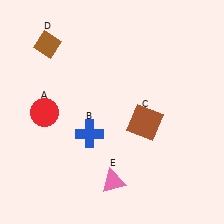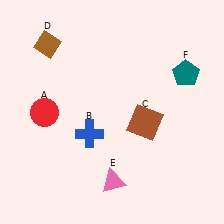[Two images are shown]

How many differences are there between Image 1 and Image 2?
There is 1 difference between the two images.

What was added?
A teal pentagon (F) was added in Image 2.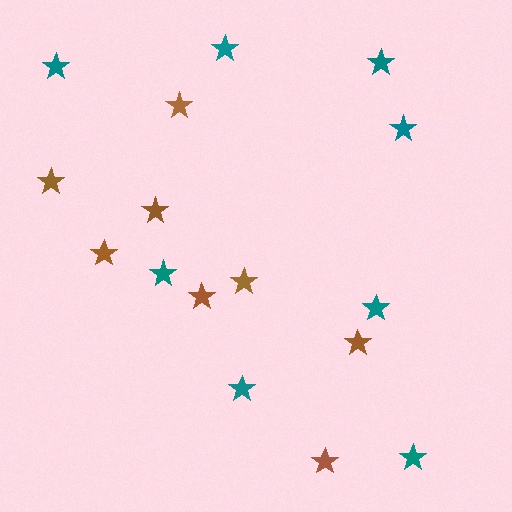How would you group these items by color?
There are 2 groups: one group of teal stars (8) and one group of brown stars (8).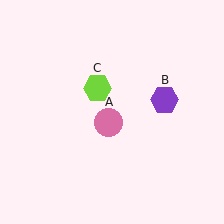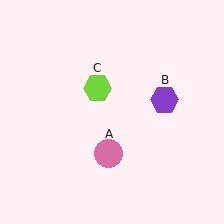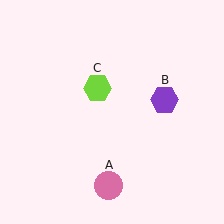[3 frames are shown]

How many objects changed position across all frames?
1 object changed position: pink circle (object A).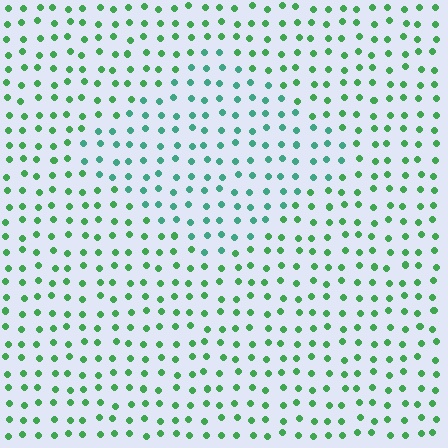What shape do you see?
I see a diamond.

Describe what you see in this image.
The image is filled with small green elements in a uniform arrangement. A diamond-shaped region is visible where the elements are tinted to a slightly different hue, forming a subtle color boundary.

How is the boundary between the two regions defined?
The boundary is defined purely by a slight shift in hue (about 31 degrees). Spacing, size, and orientation are identical on both sides.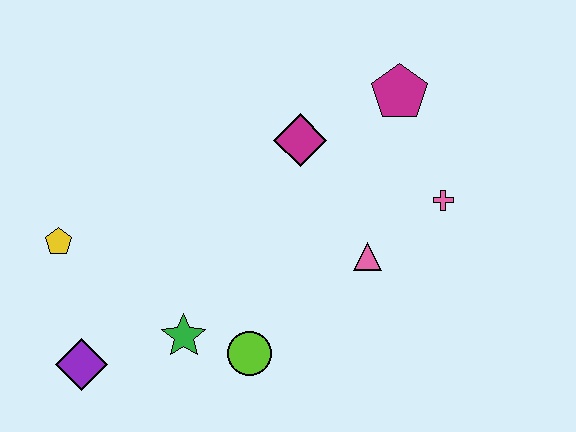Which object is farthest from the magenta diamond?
The purple diamond is farthest from the magenta diamond.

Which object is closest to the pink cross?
The pink triangle is closest to the pink cross.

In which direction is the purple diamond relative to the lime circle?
The purple diamond is to the left of the lime circle.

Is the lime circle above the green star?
No